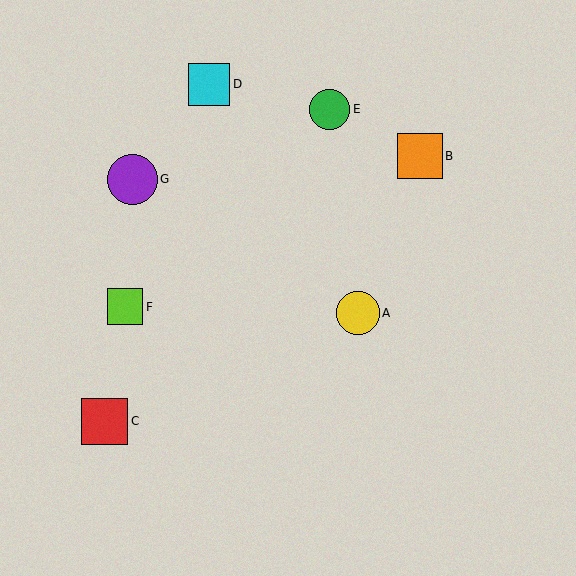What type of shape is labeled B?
Shape B is an orange square.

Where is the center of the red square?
The center of the red square is at (105, 421).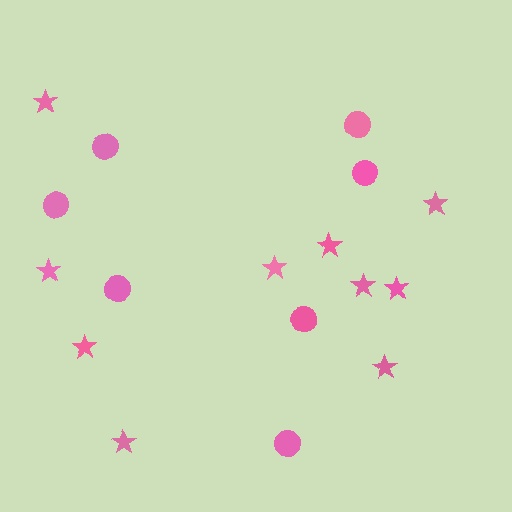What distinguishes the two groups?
There are 2 groups: one group of circles (7) and one group of stars (10).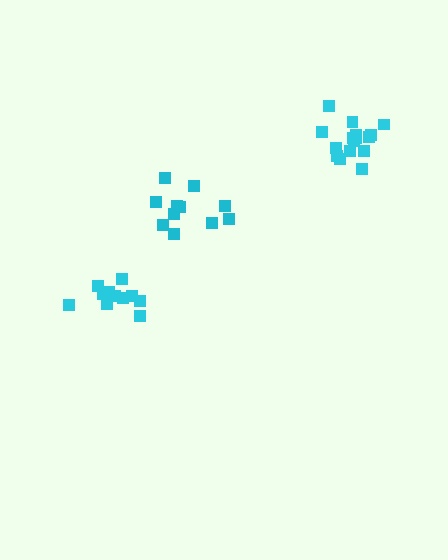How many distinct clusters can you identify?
There are 3 distinct clusters.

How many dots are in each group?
Group 1: 11 dots, Group 2: 16 dots, Group 3: 11 dots (38 total).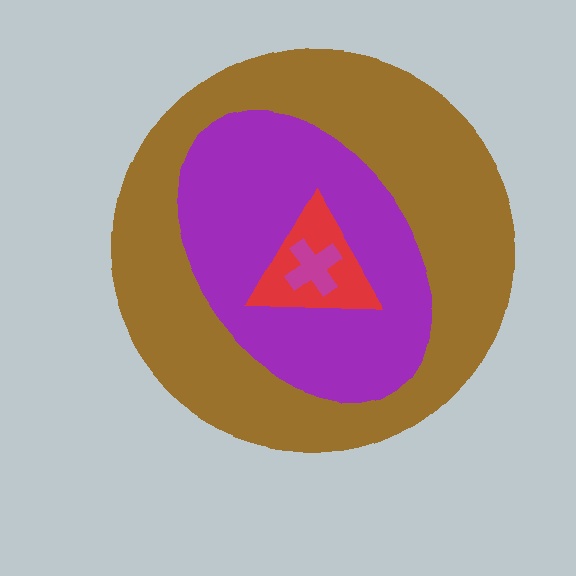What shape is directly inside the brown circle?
The purple ellipse.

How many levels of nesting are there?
4.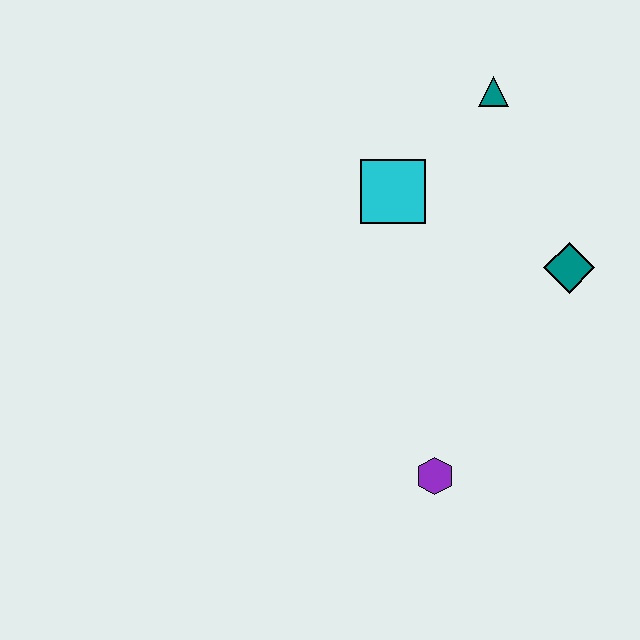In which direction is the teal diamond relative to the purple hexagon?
The teal diamond is above the purple hexagon.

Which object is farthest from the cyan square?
The purple hexagon is farthest from the cyan square.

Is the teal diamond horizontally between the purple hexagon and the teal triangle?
No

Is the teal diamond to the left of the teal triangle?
No